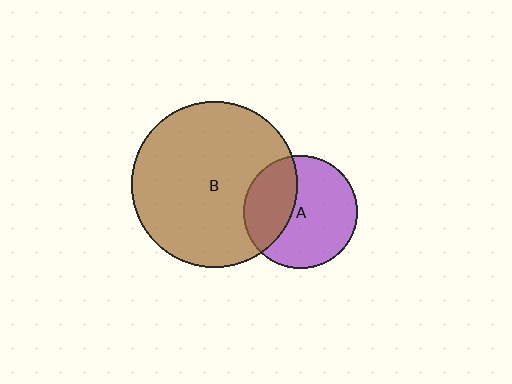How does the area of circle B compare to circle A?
Approximately 2.1 times.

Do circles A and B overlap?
Yes.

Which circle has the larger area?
Circle B (brown).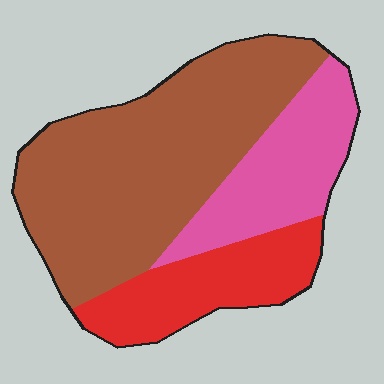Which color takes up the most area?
Brown, at roughly 55%.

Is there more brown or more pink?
Brown.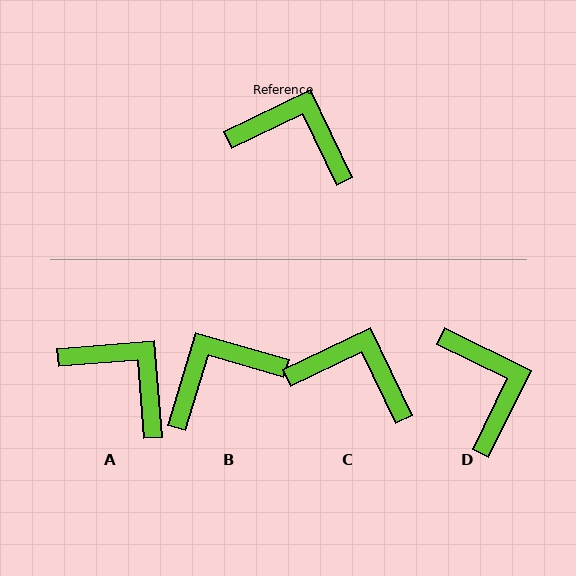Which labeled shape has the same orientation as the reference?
C.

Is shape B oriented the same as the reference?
No, it is off by about 48 degrees.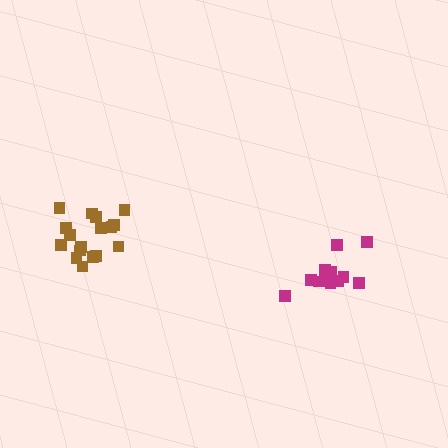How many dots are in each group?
Group 1: 17 dots, Group 2: 12 dots (29 total).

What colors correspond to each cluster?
The clusters are colored: brown, magenta.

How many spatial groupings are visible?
There are 2 spatial groupings.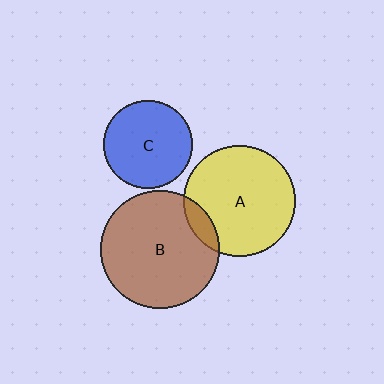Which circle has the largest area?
Circle B (brown).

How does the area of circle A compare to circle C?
Approximately 1.6 times.